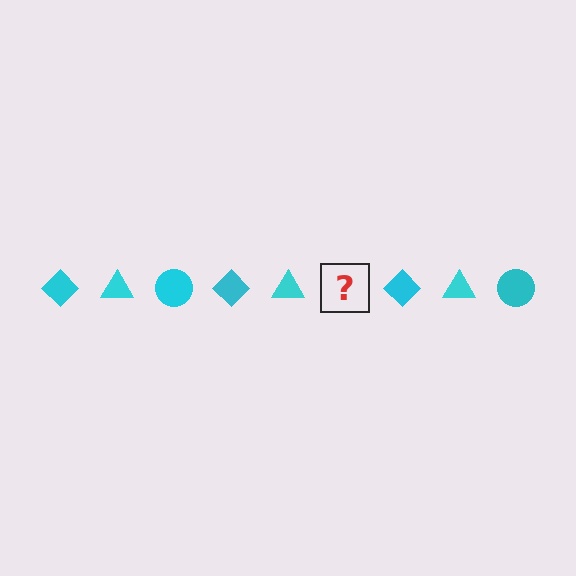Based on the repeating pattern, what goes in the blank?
The blank should be a cyan circle.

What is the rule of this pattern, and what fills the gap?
The rule is that the pattern cycles through diamond, triangle, circle shapes in cyan. The gap should be filled with a cyan circle.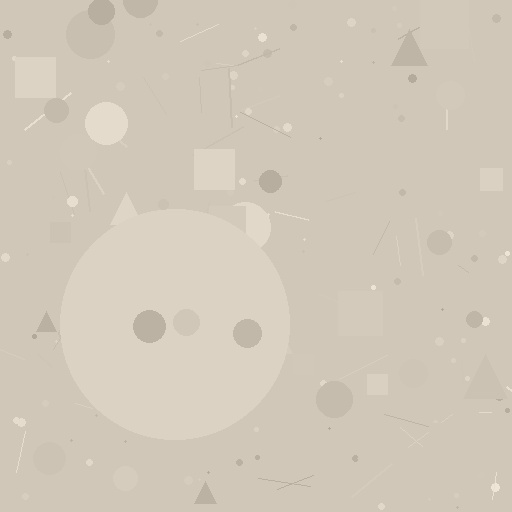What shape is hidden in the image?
A circle is hidden in the image.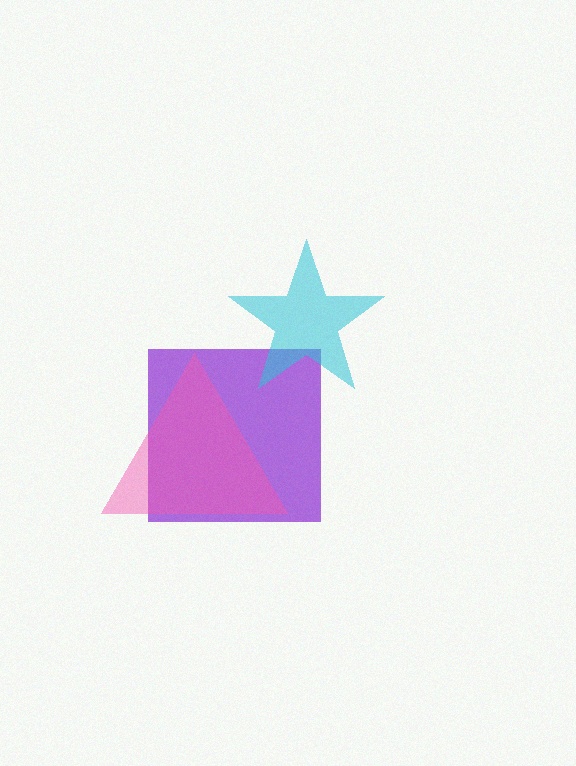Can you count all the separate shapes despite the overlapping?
Yes, there are 3 separate shapes.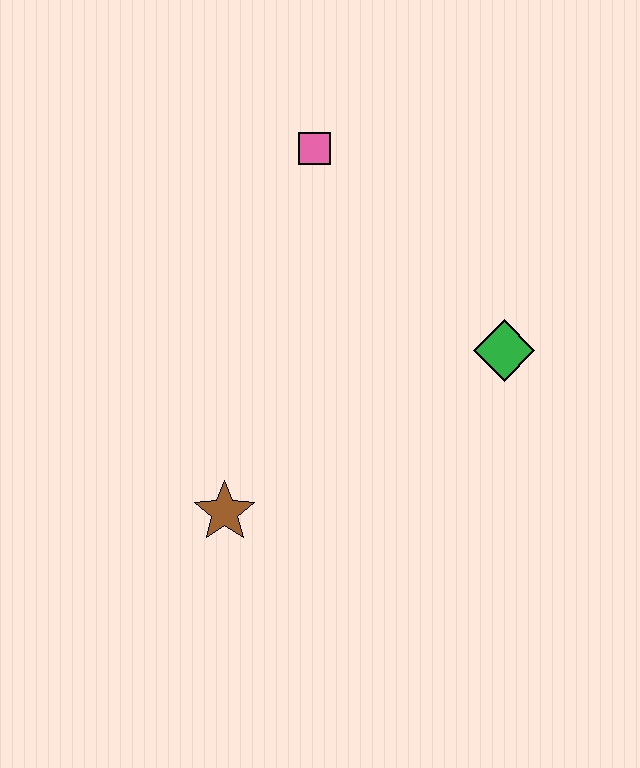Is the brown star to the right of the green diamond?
No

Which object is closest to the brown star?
The green diamond is closest to the brown star.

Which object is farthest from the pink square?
The brown star is farthest from the pink square.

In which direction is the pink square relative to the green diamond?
The pink square is above the green diamond.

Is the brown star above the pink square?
No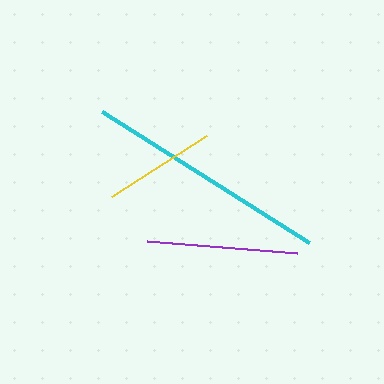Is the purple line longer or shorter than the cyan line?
The cyan line is longer than the purple line.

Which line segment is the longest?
The cyan line is the longest at approximately 245 pixels.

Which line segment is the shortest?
The yellow line is the shortest at approximately 113 pixels.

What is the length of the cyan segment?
The cyan segment is approximately 245 pixels long.